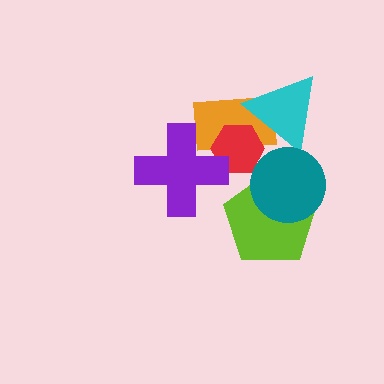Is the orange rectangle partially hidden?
Yes, it is partially covered by another shape.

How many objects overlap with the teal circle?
1 object overlaps with the teal circle.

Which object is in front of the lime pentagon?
The teal circle is in front of the lime pentagon.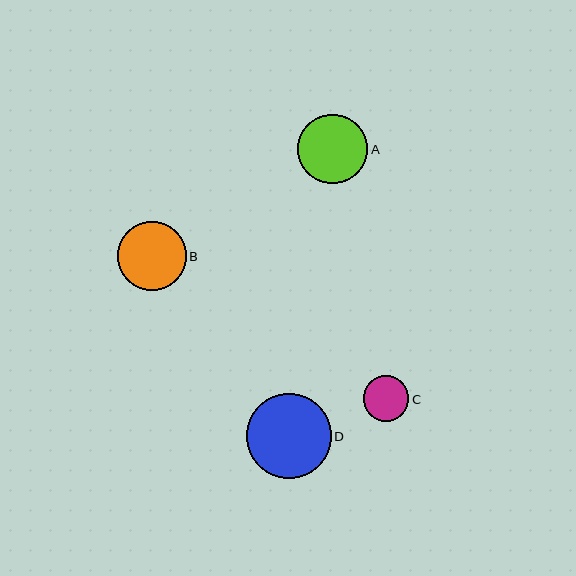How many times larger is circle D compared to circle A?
Circle D is approximately 1.2 times the size of circle A.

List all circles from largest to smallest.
From largest to smallest: D, A, B, C.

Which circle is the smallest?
Circle C is the smallest with a size of approximately 45 pixels.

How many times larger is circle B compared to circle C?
Circle B is approximately 1.5 times the size of circle C.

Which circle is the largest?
Circle D is the largest with a size of approximately 85 pixels.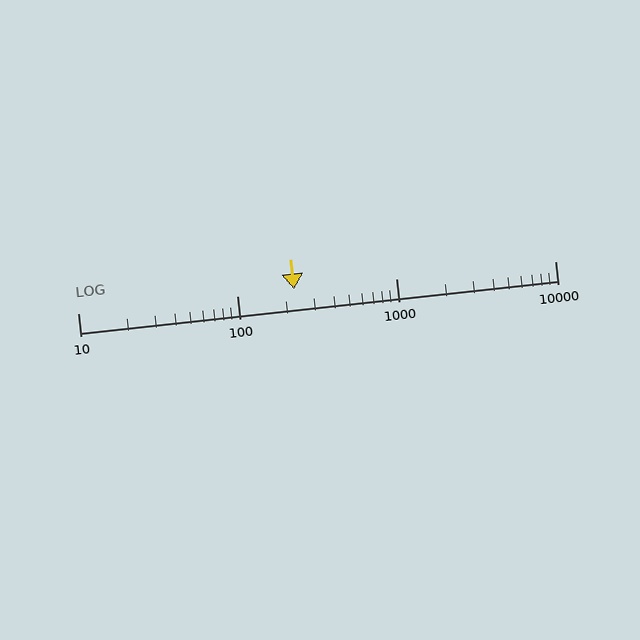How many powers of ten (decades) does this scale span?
The scale spans 3 decades, from 10 to 10000.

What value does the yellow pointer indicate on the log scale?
The pointer indicates approximately 230.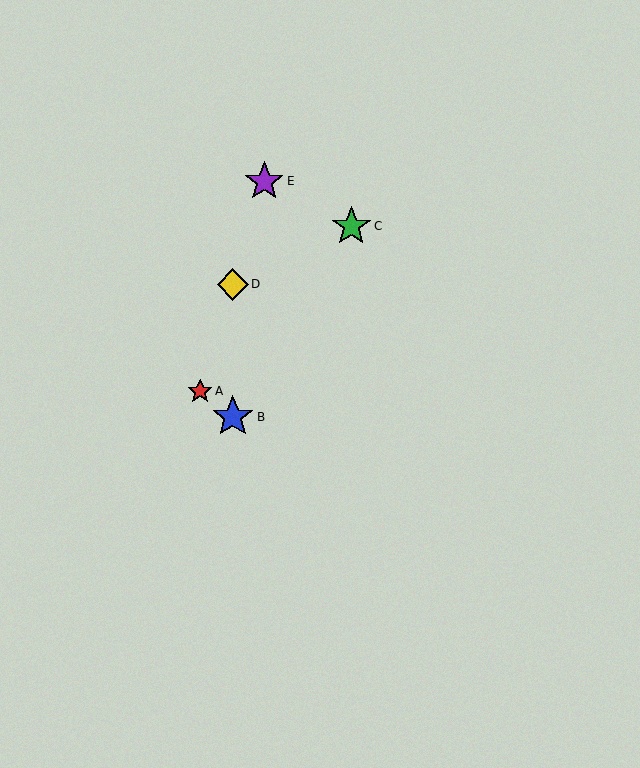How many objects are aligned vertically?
2 objects (B, D) are aligned vertically.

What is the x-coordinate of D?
Object D is at x≈233.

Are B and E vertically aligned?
No, B is at x≈233 and E is at x≈264.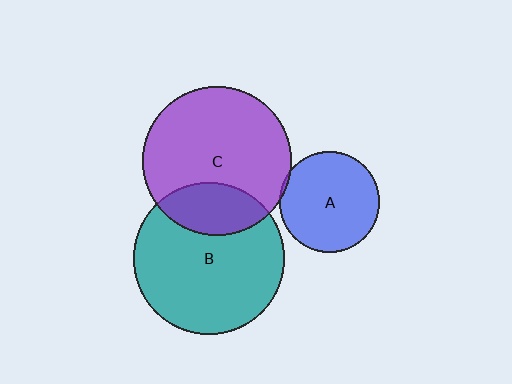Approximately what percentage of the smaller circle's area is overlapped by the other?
Approximately 25%.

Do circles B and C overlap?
Yes.